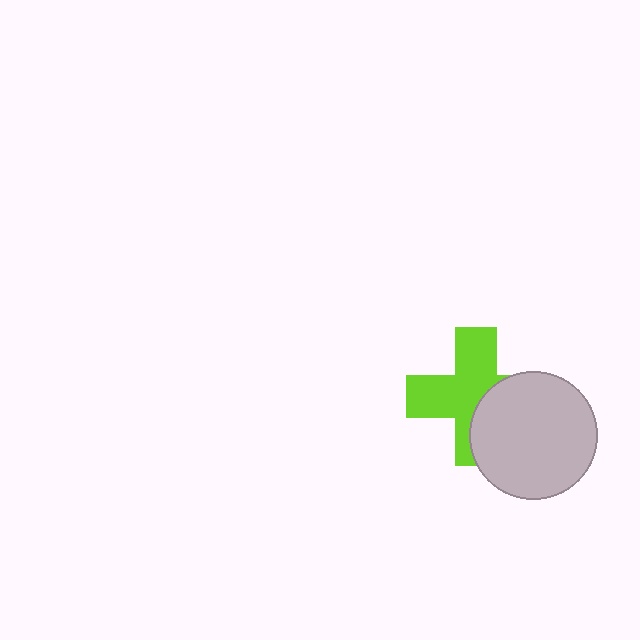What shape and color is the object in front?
The object in front is a light gray circle.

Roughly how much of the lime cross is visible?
About half of it is visible (roughly 61%).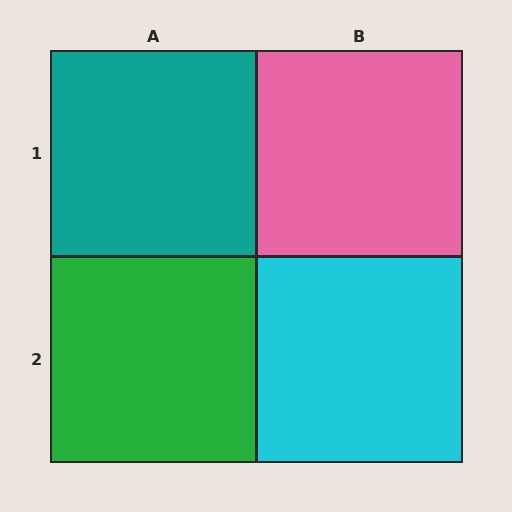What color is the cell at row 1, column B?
Pink.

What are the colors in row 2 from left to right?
Green, cyan.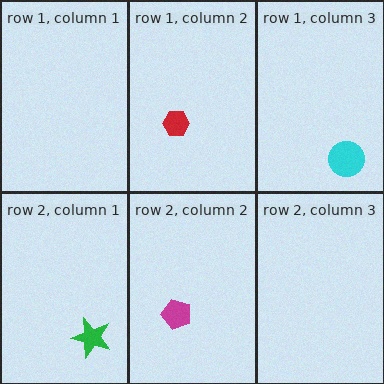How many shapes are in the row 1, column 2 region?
1.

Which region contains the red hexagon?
The row 1, column 2 region.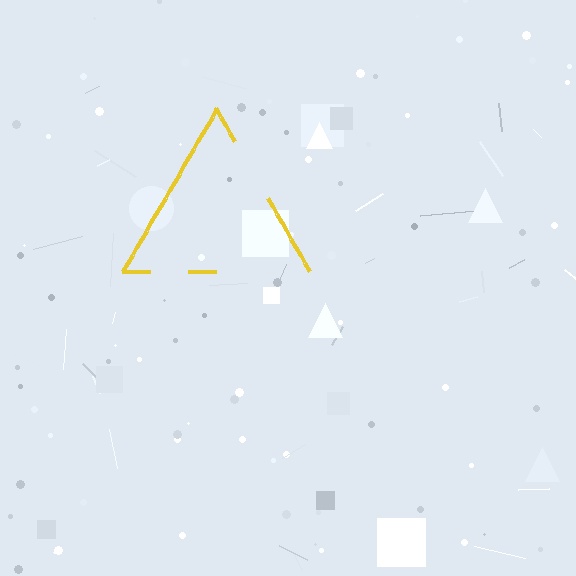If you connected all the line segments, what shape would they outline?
They would outline a triangle.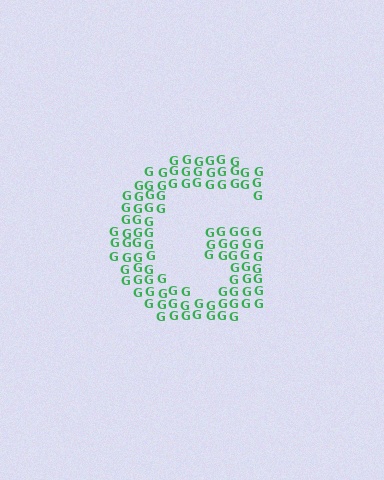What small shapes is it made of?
It is made of small letter G's.